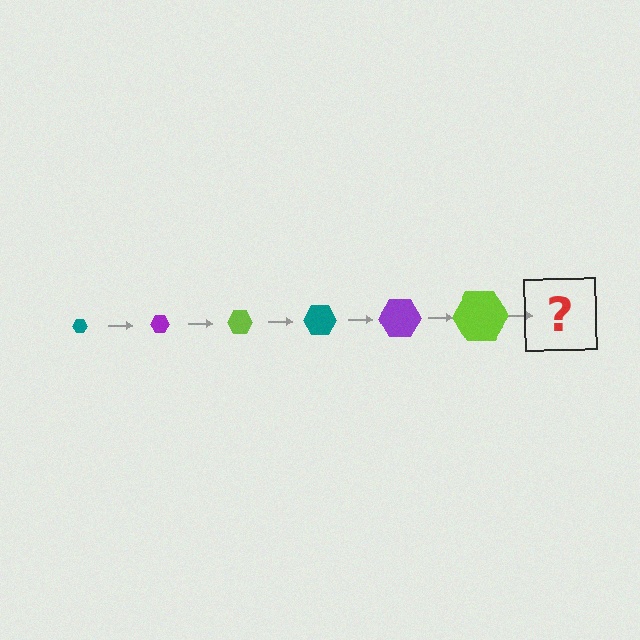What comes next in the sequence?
The next element should be a teal hexagon, larger than the previous one.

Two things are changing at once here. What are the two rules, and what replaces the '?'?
The two rules are that the hexagon grows larger each step and the color cycles through teal, purple, and lime. The '?' should be a teal hexagon, larger than the previous one.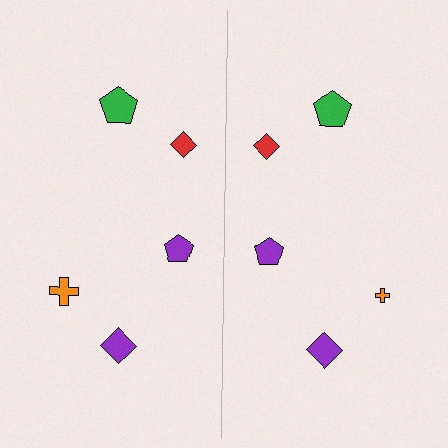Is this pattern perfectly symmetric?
No, the pattern is not perfectly symmetric. The orange cross on the right side has a different size than its mirror counterpart.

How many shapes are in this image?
There are 10 shapes in this image.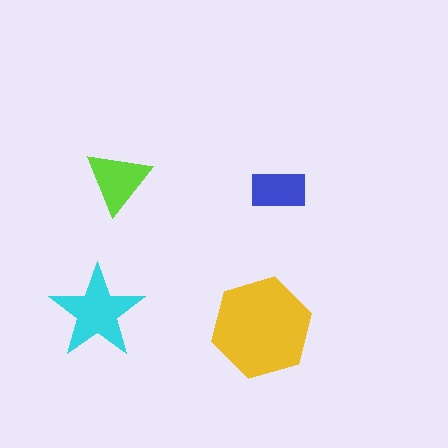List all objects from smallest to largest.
The blue rectangle, the lime triangle, the cyan star, the yellow hexagon.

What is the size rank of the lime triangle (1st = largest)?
3rd.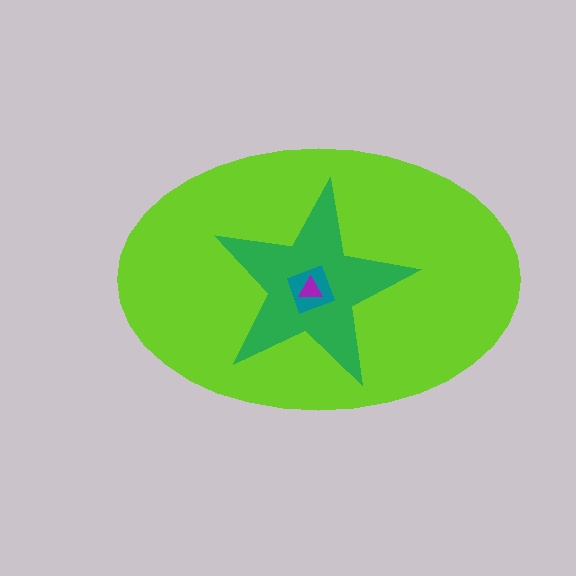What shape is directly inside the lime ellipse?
The green star.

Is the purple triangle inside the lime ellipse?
Yes.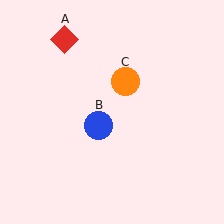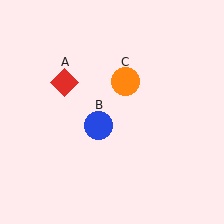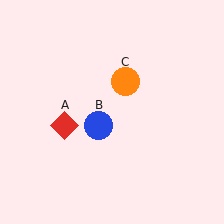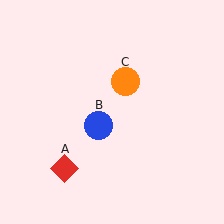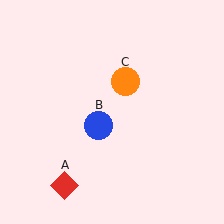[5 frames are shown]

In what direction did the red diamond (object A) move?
The red diamond (object A) moved down.